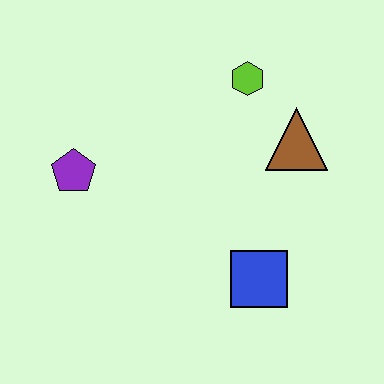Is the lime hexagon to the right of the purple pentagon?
Yes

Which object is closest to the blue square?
The brown triangle is closest to the blue square.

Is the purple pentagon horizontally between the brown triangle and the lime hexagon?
No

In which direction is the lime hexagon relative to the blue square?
The lime hexagon is above the blue square.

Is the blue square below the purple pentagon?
Yes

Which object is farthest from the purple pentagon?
The brown triangle is farthest from the purple pentagon.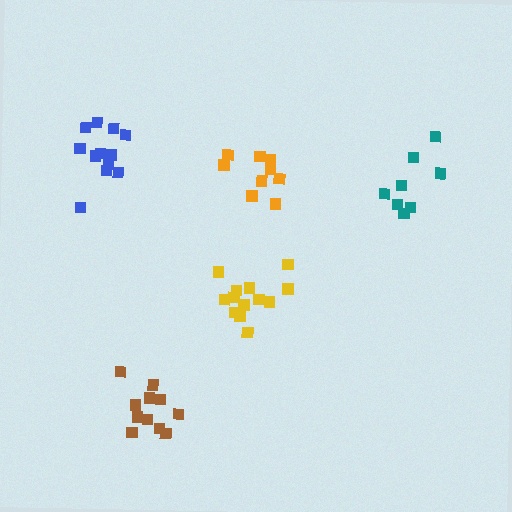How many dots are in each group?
Group 1: 9 dots, Group 2: 13 dots, Group 3: 8 dots, Group 4: 12 dots, Group 5: 11 dots (53 total).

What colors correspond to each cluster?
The clusters are colored: orange, yellow, teal, blue, brown.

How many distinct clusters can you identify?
There are 5 distinct clusters.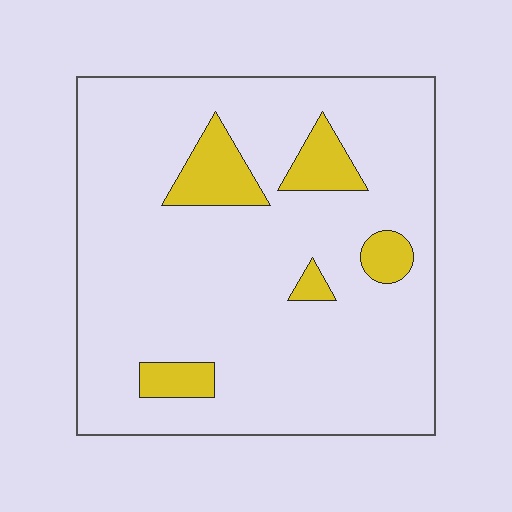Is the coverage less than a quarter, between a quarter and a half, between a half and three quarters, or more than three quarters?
Less than a quarter.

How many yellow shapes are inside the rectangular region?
5.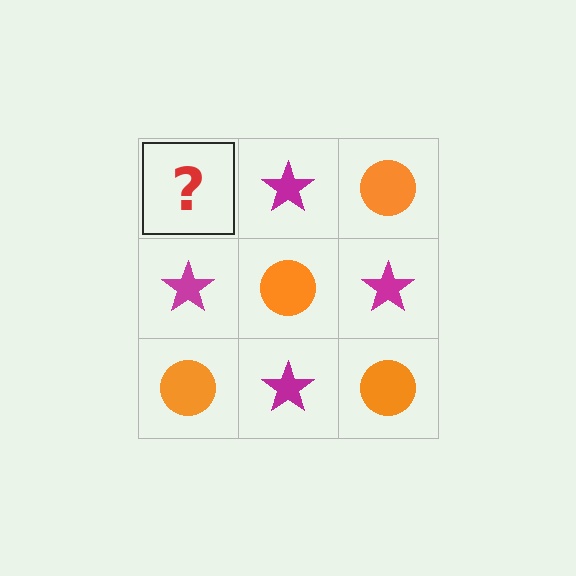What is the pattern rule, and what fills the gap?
The rule is that it alternates orange circle and magenta star in a checkerboard pattern. The gap should be filled with an orange circle.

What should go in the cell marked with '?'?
The missing cell should contain an orange circle.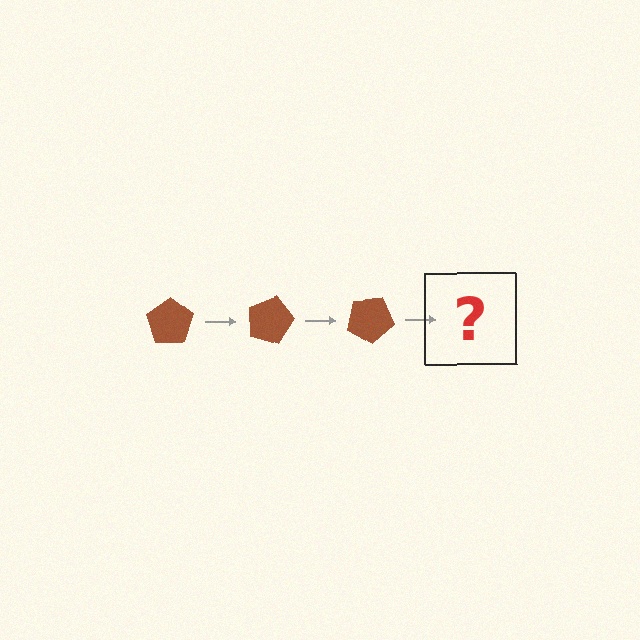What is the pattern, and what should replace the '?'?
The pattern is that the pentagon rotates 15 degrees each step. The '?' should be a brown pentagon rotated 45 degrees.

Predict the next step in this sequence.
The next step is a brown pentagon rotated 45 degrees.